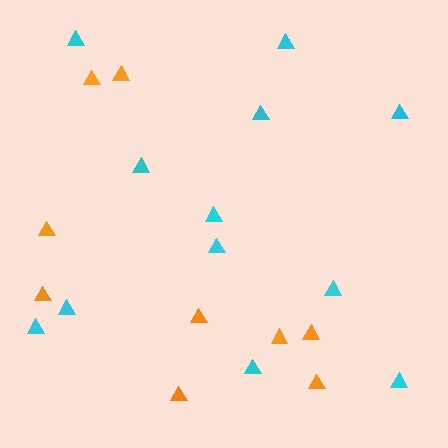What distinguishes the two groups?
There are 2 groups: one group of orange triangles (9) and one group of cyan triangles (12).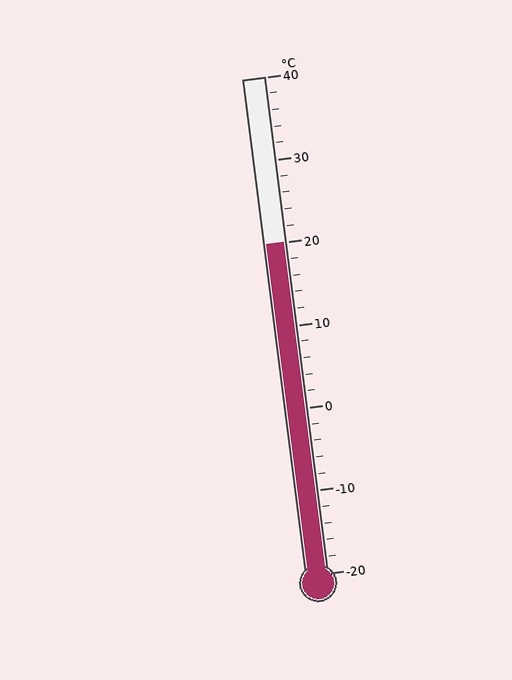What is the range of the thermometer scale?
The thermometer scale ranges from -20°C to 40°C.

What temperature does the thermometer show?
The thermometer shows approximately 20°C.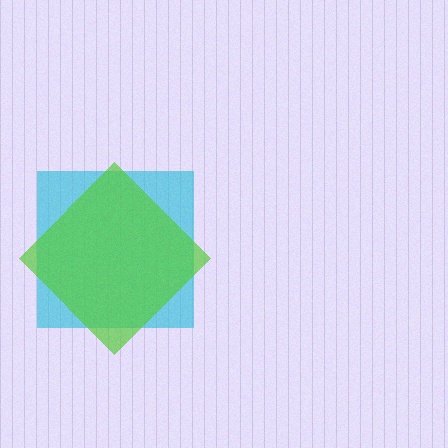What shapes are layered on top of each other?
The layered shapes are: a cyan square, a lime diamond.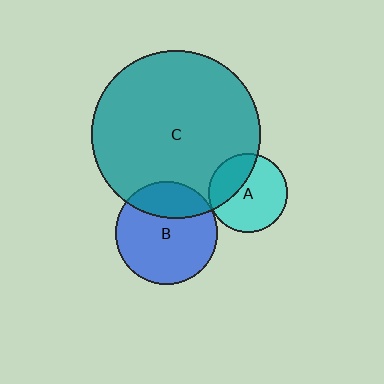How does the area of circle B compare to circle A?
Approximately 1.7 times.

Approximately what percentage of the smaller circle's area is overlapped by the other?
Approximately 25%.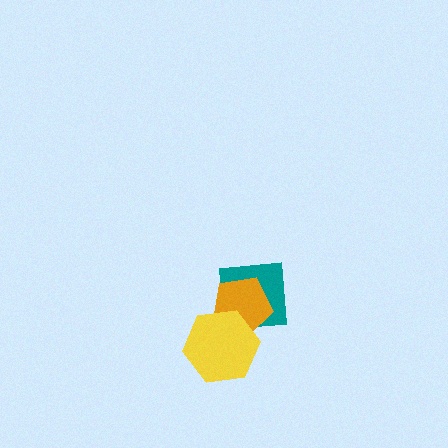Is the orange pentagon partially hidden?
Yes, it is partially covered by another shape.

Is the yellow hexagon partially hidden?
No, no other shape covers it.